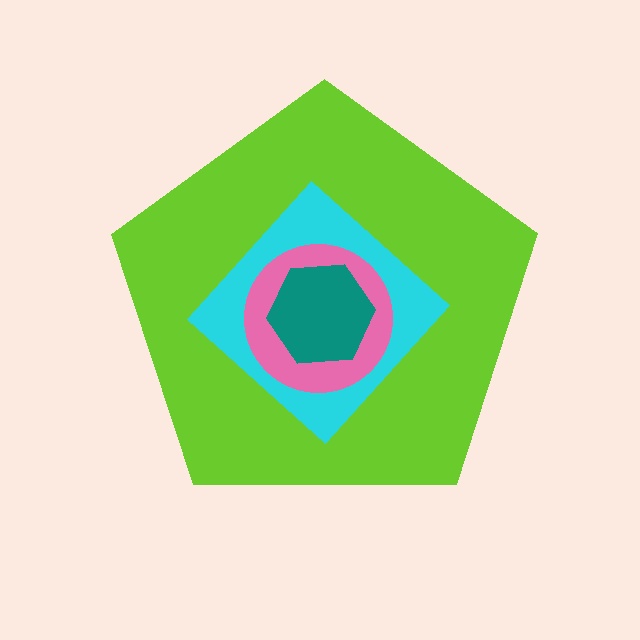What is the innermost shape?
The teal hexagon.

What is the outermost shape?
The lime pentagon.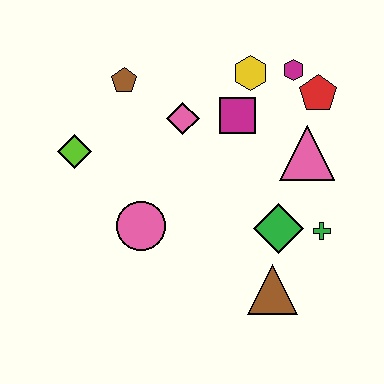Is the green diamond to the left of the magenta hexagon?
Yes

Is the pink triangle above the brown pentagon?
No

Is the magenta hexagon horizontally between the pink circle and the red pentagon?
Yes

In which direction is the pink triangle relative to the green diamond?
The pink triangle is above the green diamond.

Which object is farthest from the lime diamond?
The green cross is farthest from the lime diamond.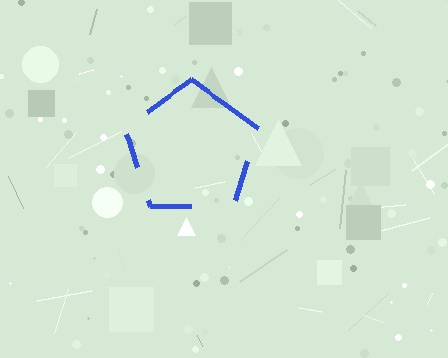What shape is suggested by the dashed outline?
The dashed outline suggests a pentagon.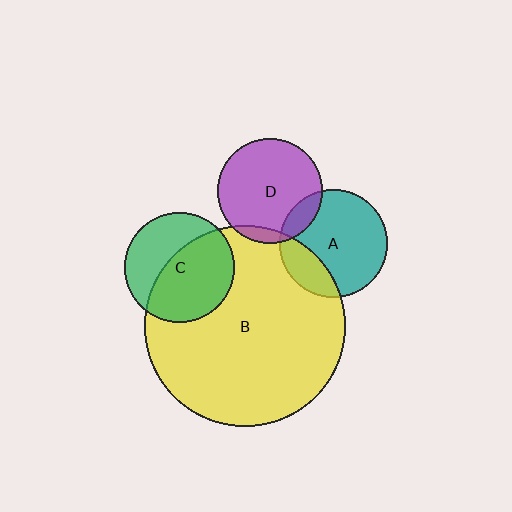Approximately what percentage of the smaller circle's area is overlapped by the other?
Approximately 10%.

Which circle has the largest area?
Circle B (yellow).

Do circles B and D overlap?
Yes.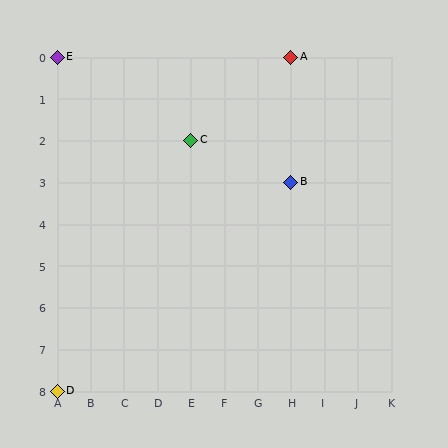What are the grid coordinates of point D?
Point D is at grid coordinates (A, 8).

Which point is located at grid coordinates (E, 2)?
Point C is at (E, 2).